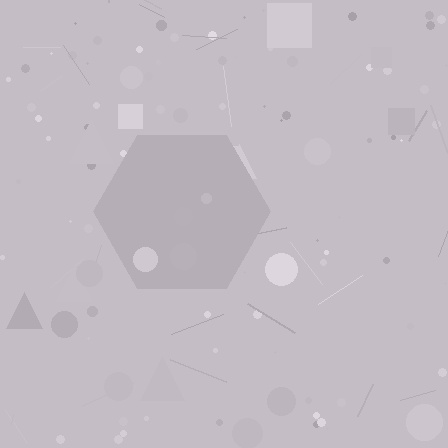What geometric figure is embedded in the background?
A hexagon is embedded in the background.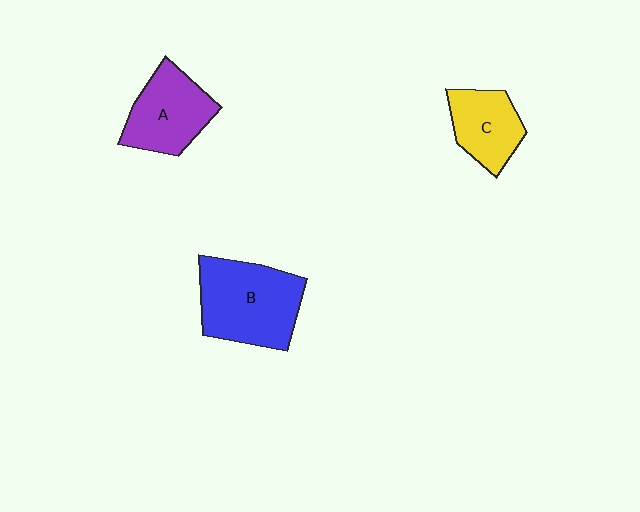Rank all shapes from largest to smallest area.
From largest to smallest: B (blue), A (purple), C (yellow).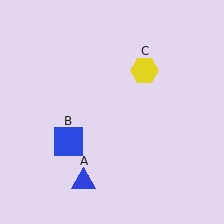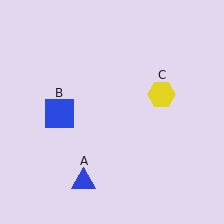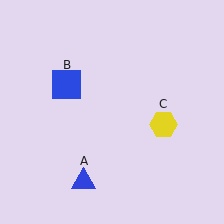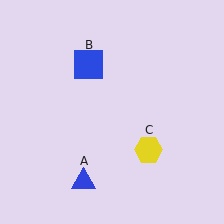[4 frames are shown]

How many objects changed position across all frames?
2 objects changed position: blue square (object B), yellow hexagon (object C).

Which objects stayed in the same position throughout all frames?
Blue triangle (object A) remained stationary.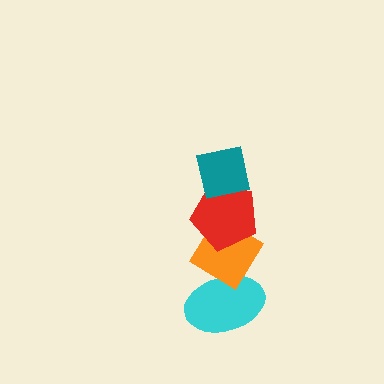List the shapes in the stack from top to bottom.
From top to bottom: the teal square, the red pentagon, the orange diamond, the cyan ellipse.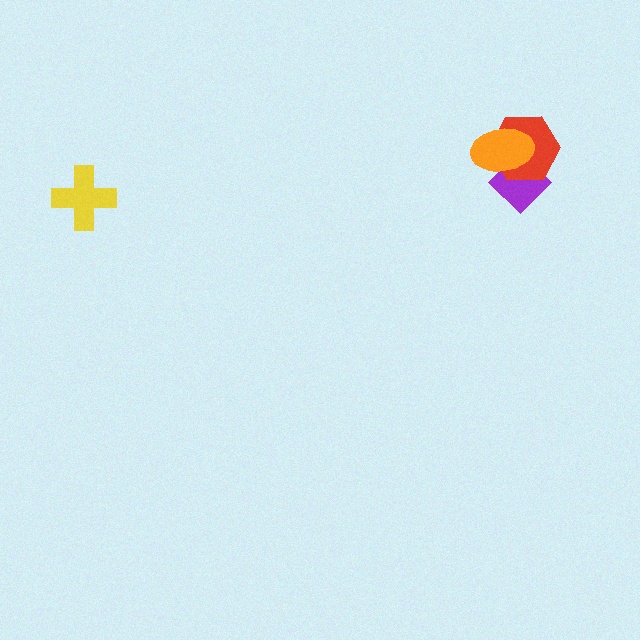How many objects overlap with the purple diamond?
2 objects overlap with the purple diamond.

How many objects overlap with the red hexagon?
2 objects overlap with the red hexagon.